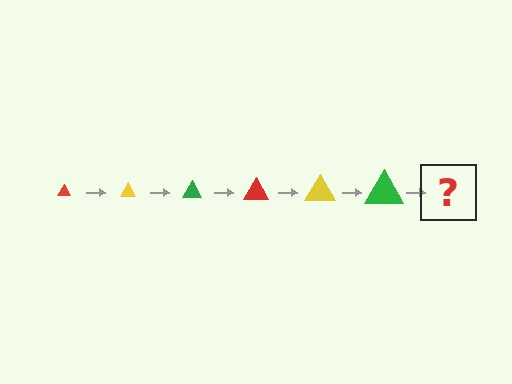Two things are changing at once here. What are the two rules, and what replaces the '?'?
The two rules are that the triangle grows larger each step and the color cycles through red, yellow, and green. The '?' should be a red triangle, larger than the previous one.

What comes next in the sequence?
The next element should be a red triangle, larger than the previous one.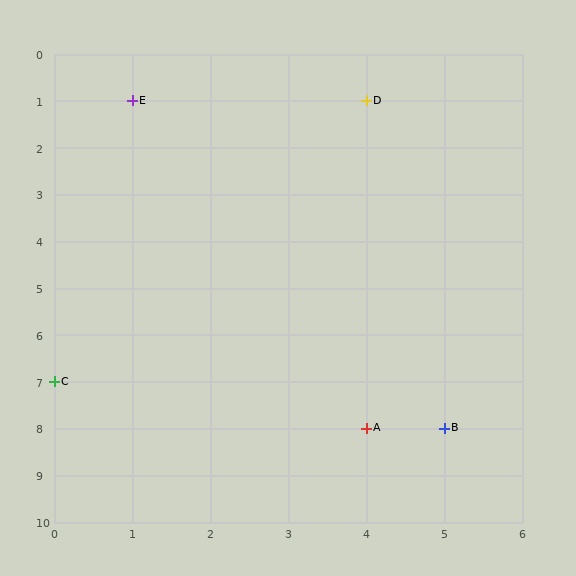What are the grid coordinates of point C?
Point C is at grid coordinates (0, 7).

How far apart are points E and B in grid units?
Points E and B are 4 columns and 7 rows apart (about 8.1 grid units diagonally).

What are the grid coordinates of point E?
Point E is at grid coordinates (1, 1).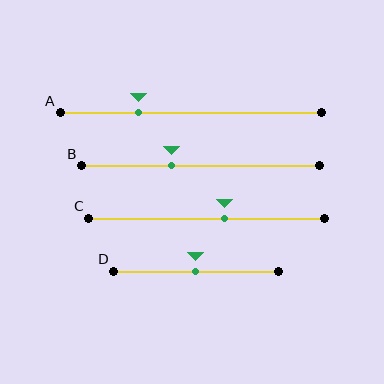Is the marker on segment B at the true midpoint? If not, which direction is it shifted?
No, the marker on segment B is shifted to the left by about 12% of the segment length.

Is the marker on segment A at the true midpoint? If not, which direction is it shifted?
No, the marker on segment A is shifted to the left by about 20% of the segment length.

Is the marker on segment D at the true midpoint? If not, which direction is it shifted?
Yes, the marker on segment D is at the true midpoint.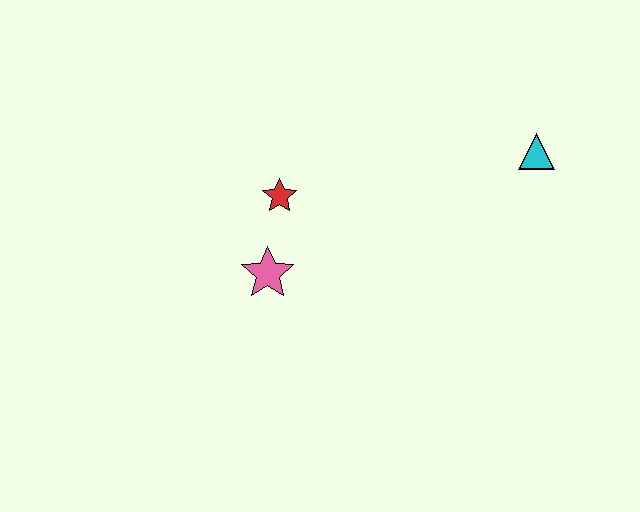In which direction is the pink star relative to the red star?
The pink star is below the red star.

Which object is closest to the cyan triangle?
The red star is closest to the cyan triangle.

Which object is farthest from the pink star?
The cyan triangle is farthest from the pink star.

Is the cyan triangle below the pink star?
No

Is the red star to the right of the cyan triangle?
No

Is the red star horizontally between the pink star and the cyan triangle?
Yes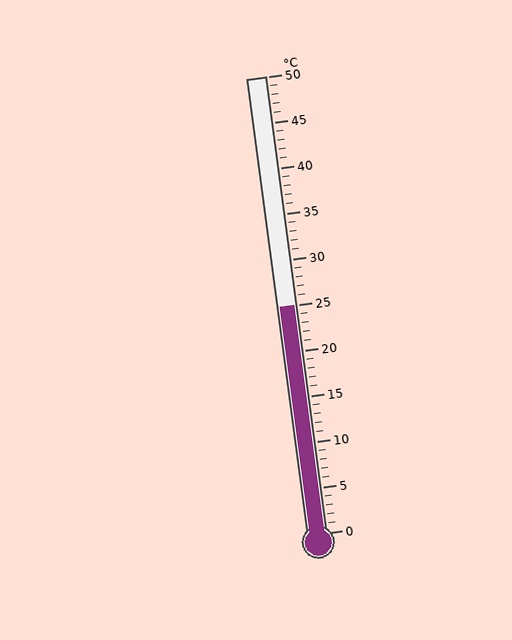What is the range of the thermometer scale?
The thermometer scale ranges from 0°C to 50°C.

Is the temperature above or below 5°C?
The temperature is above 5°C.